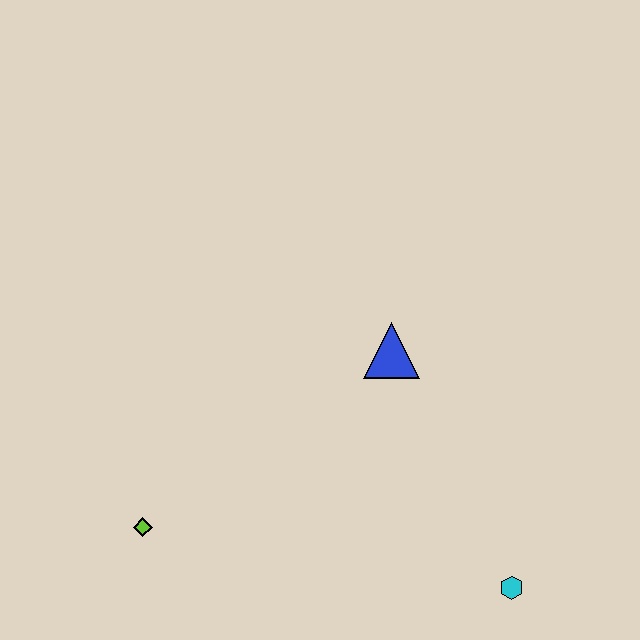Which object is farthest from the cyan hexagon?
The lime diamond is farthest from the cyan hexagon.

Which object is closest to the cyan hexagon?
The blue triangle is closest to the cyan hexagon.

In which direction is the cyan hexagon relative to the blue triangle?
The cyan hexagon is below the blue triangle.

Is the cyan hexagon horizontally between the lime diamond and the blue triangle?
No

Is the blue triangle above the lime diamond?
Yes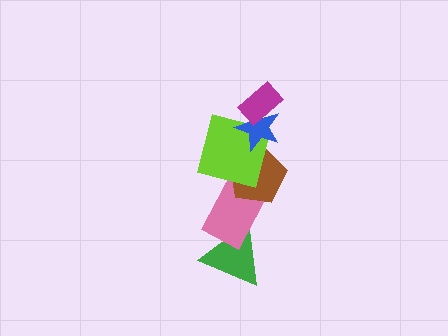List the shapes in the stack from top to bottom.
From top to bottom: the magenta rectangle, the blue star, the lime square, the brown pentagon, the pink rectangle, the green triangle.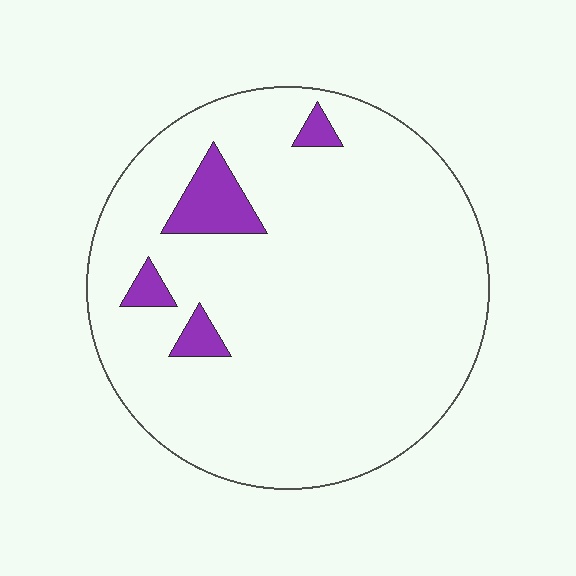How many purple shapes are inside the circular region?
4.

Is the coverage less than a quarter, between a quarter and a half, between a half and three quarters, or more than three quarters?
Less than a quarter.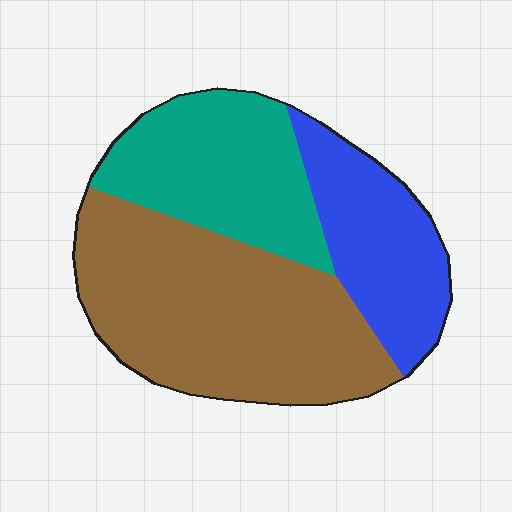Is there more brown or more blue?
Brown.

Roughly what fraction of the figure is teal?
Teal takes up about one quarter (1/4) of the figure.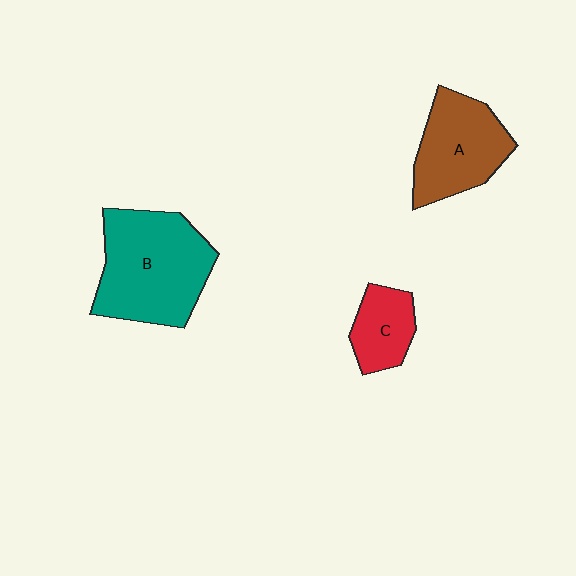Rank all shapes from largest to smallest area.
From largest to smallest: B (teal), A (brown), C (red).